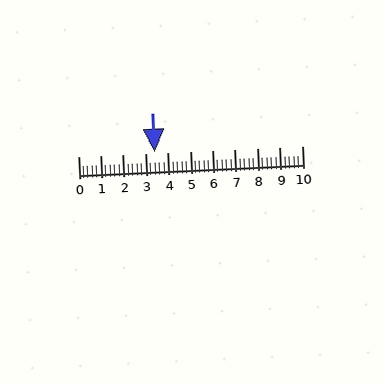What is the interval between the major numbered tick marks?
The major tick marks are spaced 1 units apart.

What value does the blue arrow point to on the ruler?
The blue arrow points to approximately 3.4.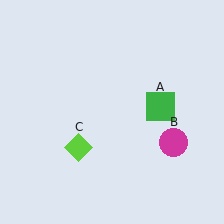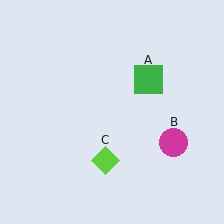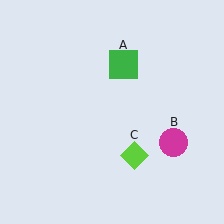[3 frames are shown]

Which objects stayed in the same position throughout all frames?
Magenta circle (object B) remained stationary.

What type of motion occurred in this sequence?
The green square (object A), lime diamond (object C) rotated counterclockwise around the center of the scene.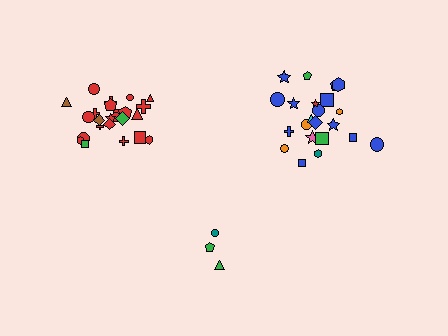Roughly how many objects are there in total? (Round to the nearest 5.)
Roughly 50 objects in total.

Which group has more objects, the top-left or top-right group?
The top-left group.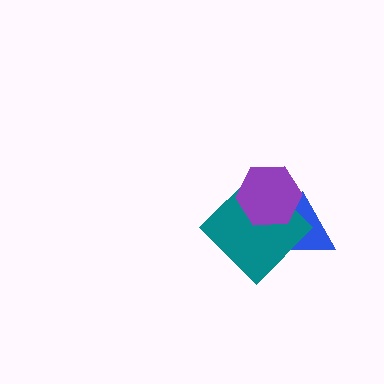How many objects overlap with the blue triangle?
2 objects overlap with the blue triangle.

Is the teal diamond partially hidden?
Yes, it is partially covered by another shape.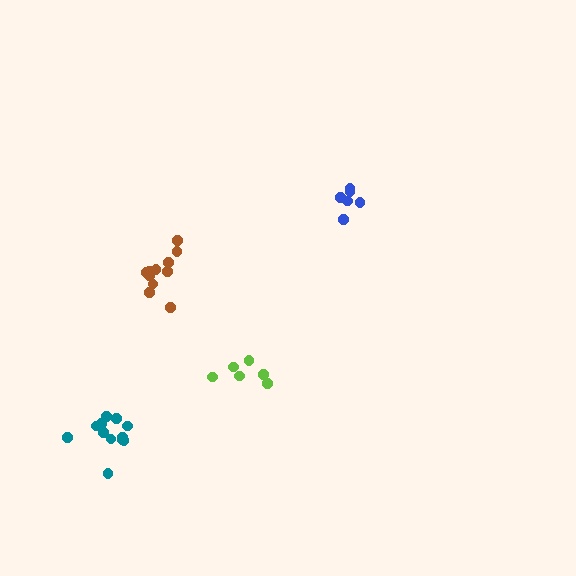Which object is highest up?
The blue cluster is topmost.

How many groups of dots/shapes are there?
There are 4 groups.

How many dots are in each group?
Group 1: 6 dots, Group 2: 6 dots, Group 3: 11 dots, Group 4: 12 dots (35 total).